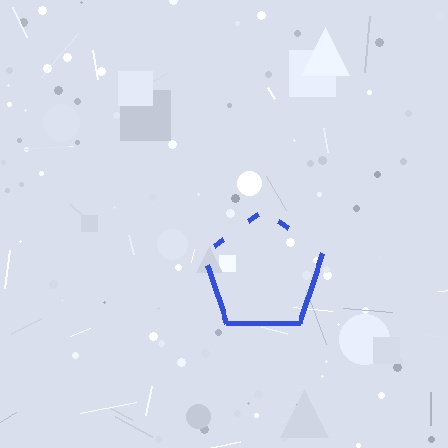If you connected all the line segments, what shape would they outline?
They would outline a pentagon.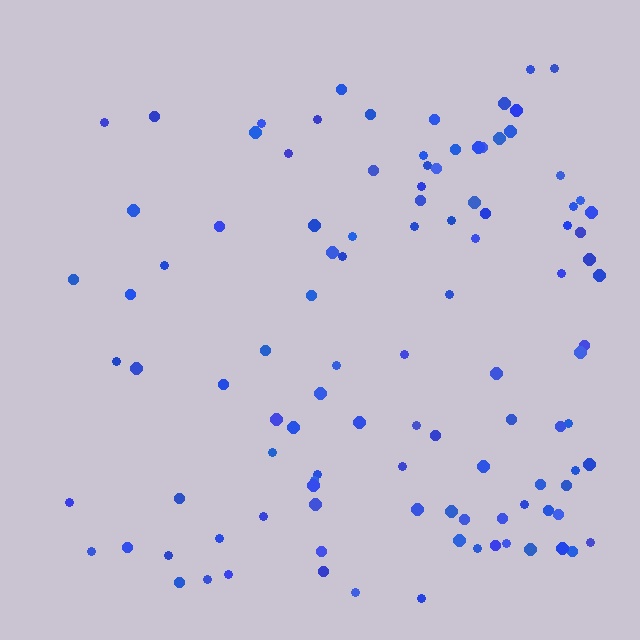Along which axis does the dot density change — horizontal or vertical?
Horizontal.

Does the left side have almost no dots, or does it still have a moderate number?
Still a moderate number, just noticeably fewer than the right.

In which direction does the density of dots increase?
From left to right, with the right side densest.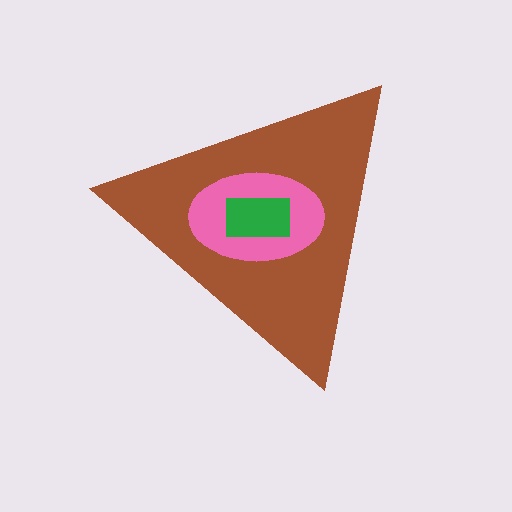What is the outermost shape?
The brown triangle.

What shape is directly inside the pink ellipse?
The green rectangle.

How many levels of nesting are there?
3.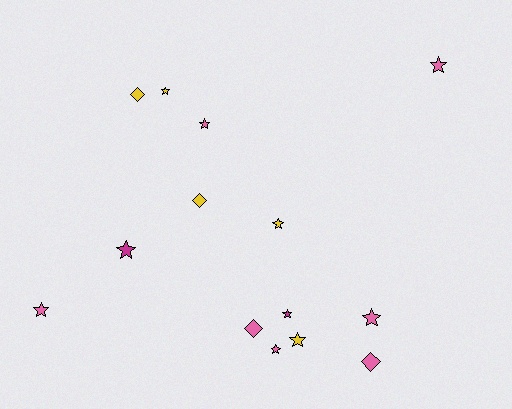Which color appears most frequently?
Pink, with 7 objects.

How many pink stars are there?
There are 5 pink stars.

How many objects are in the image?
There are 14 objects.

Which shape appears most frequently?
Star, with 10 objects.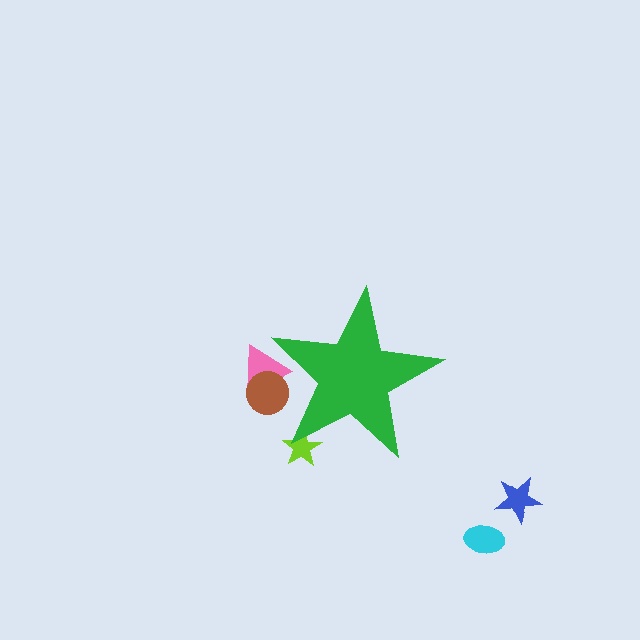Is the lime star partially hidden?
Yes, the lime star is partially hidden behind the green star.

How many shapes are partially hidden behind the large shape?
3 shapes are partially hidden.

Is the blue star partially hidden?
No, the blue star is fully visible.